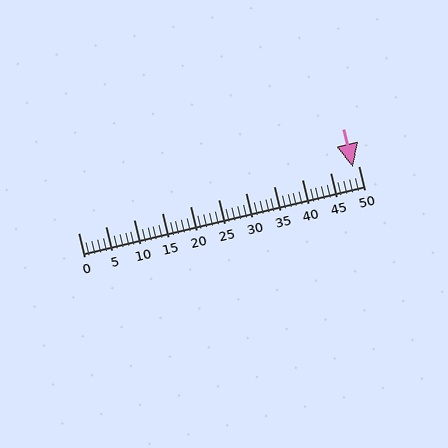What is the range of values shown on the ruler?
The ruler shows values from 0 to 50.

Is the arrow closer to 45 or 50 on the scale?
The arrow is closer to 50.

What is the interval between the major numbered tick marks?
The major tick marks are spaced 5 units apart.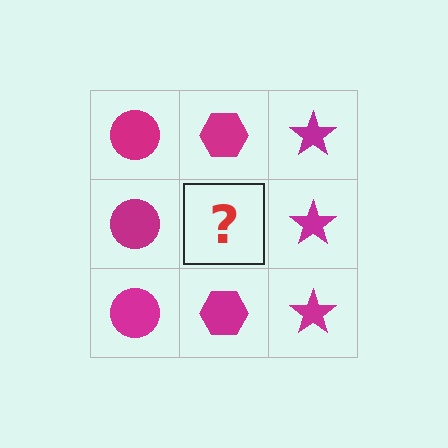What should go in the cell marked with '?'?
The missing cell should contain a magenta hexagon.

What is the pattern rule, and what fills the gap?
The rule is that each column has a consistent shape. The gap should be filled with a magenta hexagon.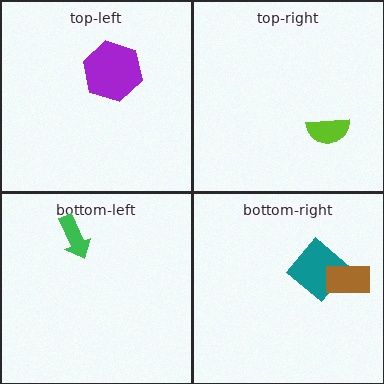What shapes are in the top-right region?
The lime semicircle.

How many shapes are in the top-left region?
1.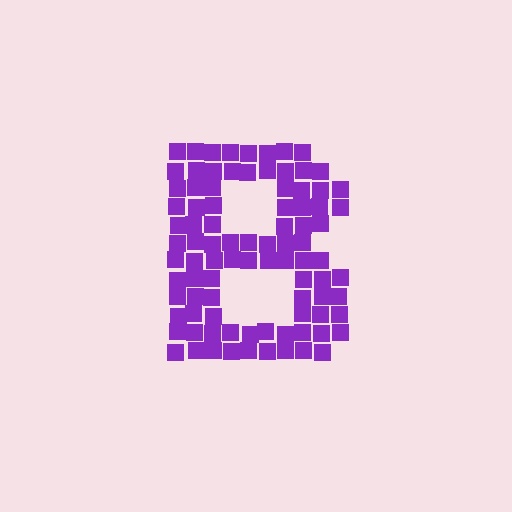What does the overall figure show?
The overall figure shows the letter B.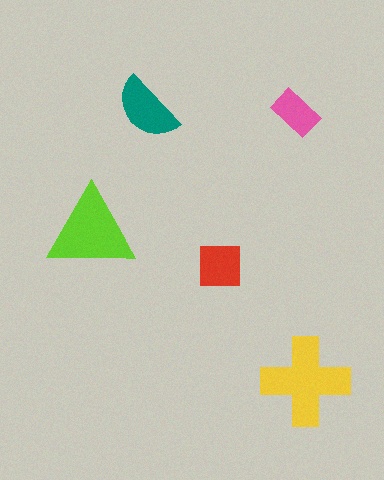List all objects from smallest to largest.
The pink rectangle, the red square, the teal semicircle, the lime triangle, the yellow cross.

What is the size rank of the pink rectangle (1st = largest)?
5th.